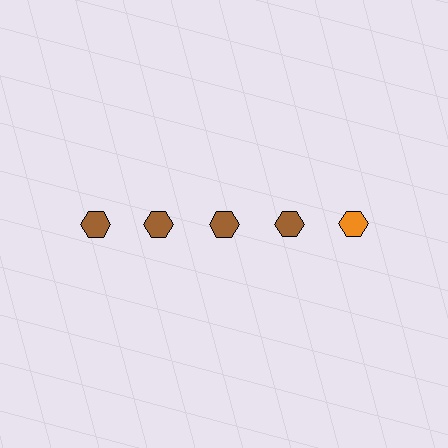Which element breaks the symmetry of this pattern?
The orange hexagon in the top row, rightmost column breaks the symmetry. All other shapes are brown hexagons.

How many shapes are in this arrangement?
There are 5 shapes arranged in a grid pattern.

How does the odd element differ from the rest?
It has a different color: orange instead of brown.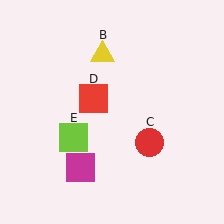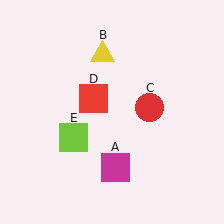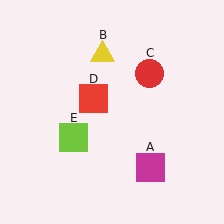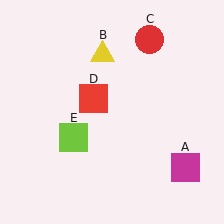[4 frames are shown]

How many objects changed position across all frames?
2 objects changed position: magenta square (object A), red circle (object C).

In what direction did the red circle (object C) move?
The red circle (object C) moved up.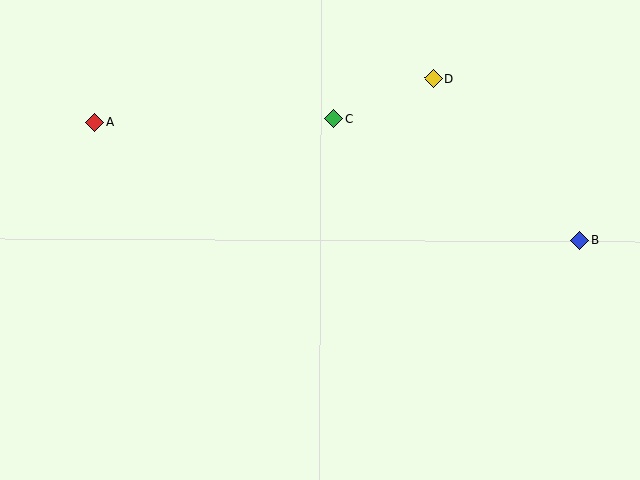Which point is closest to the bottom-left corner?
Point A is closest to the bottom-left corner.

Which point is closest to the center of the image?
Point C at (333, 119) is closest to the center.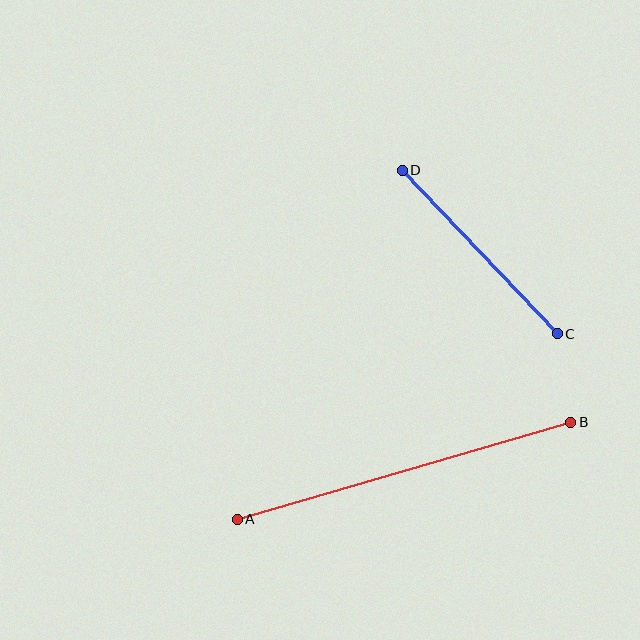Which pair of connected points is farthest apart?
Points A and B are farthest apart.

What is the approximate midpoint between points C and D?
The midpoint is at approximately (480, 252) pixels.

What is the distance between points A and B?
The distance is approximately 347 pixels.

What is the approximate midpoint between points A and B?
The midpoint is at approximately (404, 471) pixels.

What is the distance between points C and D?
The distance is approximately 226 pixels.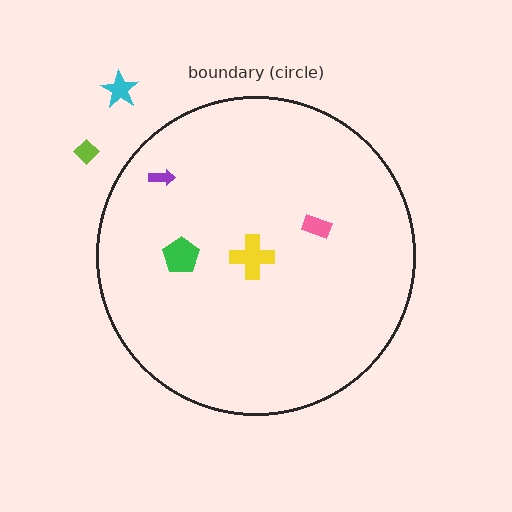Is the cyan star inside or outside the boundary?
Outside.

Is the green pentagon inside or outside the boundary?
Inside.